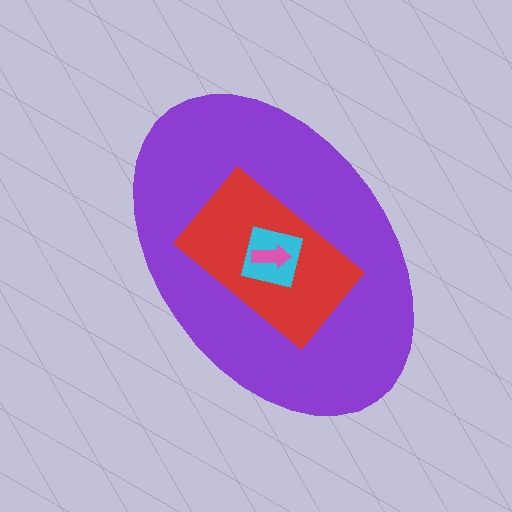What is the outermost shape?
The purple ellipse.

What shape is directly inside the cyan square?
The pink arrow.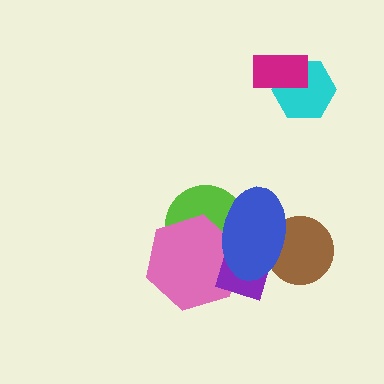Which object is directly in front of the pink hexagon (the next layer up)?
The purple diamond is directly in front of the pink hexagon.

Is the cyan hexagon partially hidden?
Yes, it is partially covered by another shape.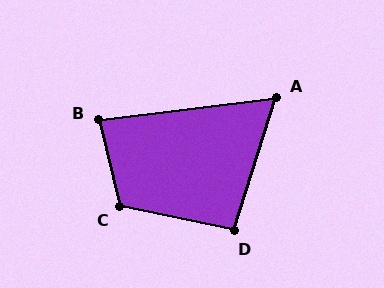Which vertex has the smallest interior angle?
A, at approximately 65 degrees.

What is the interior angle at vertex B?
Approximately 84 degrees (acute).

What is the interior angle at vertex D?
Approximately 96 degrees (obtuse).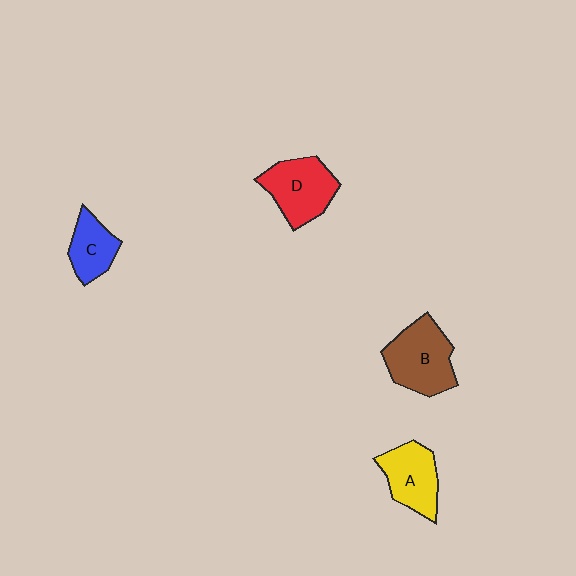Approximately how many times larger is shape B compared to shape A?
Approximately 1.3 times.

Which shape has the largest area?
Shape B (brown).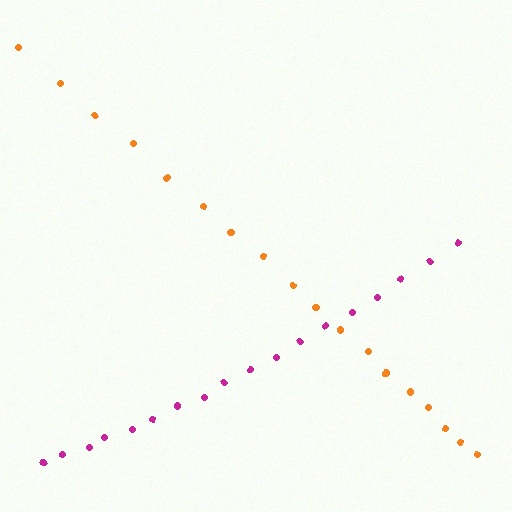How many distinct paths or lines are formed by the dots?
There are 2 distinct paths.